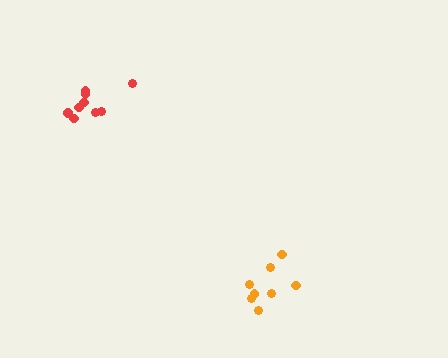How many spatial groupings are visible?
There are 2 spatial groupings.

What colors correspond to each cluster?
The clusters are colored: orange, red.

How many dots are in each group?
Group 1: 8 dots, Group 2: 9 dots (17 total).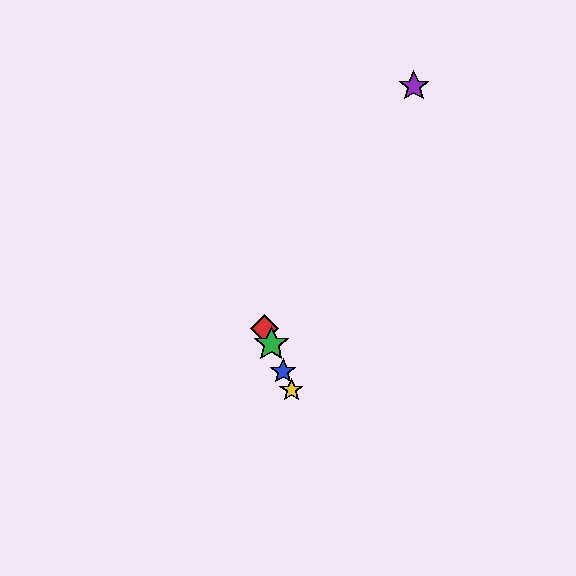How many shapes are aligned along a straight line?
4 shapes (the red diamond, the blue star, the green star, the yellow star) are aligned along a straight line.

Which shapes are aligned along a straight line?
The red diamond, the blue star, the green star, the yellow star are aligned along a straight line.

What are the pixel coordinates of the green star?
The green star is at (272, 344).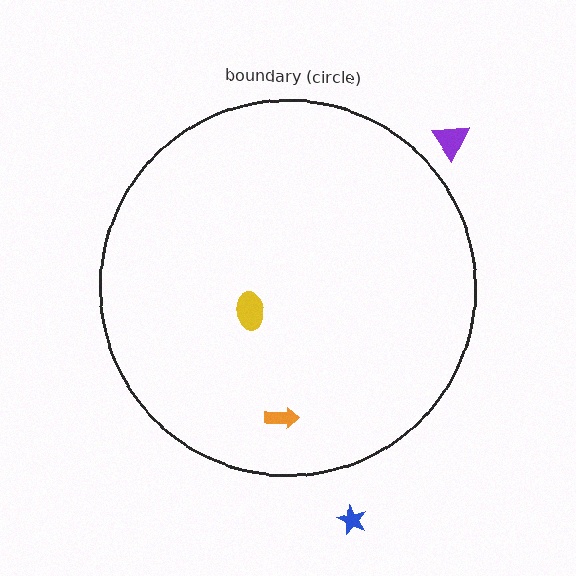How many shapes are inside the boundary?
2 inside, 2 outside.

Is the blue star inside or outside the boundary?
Outside.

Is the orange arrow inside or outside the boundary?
Inside.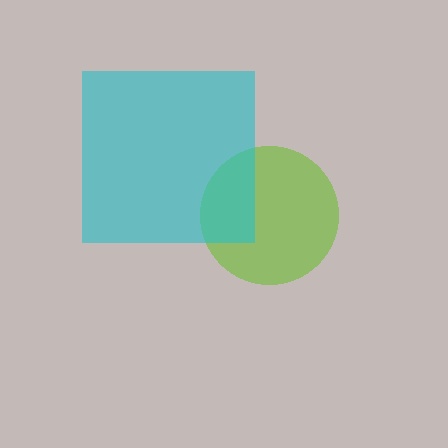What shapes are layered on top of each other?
The layered shapes are: a lime circle, a cyan square.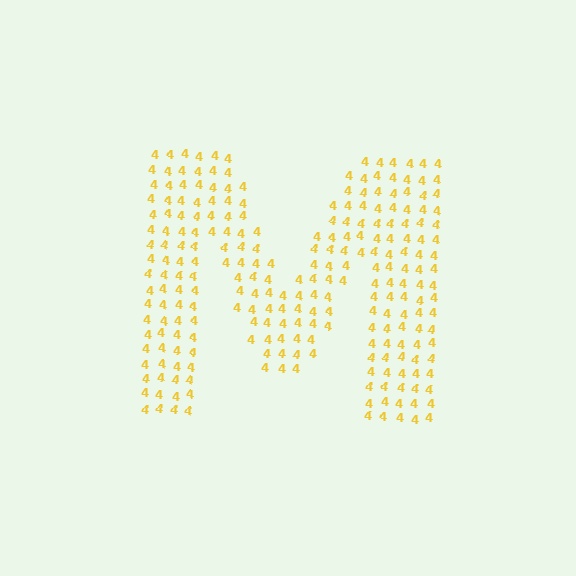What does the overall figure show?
The overall figure shows the letter M.